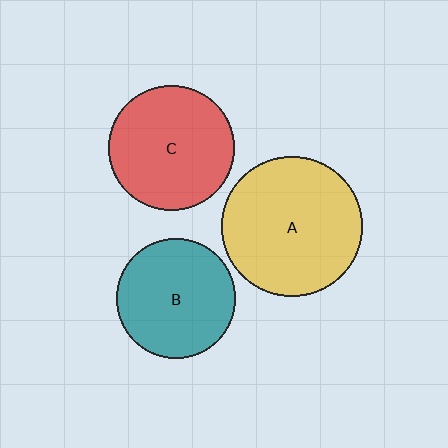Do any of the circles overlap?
No, none of the circles overlap.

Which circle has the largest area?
Circle A (yellow).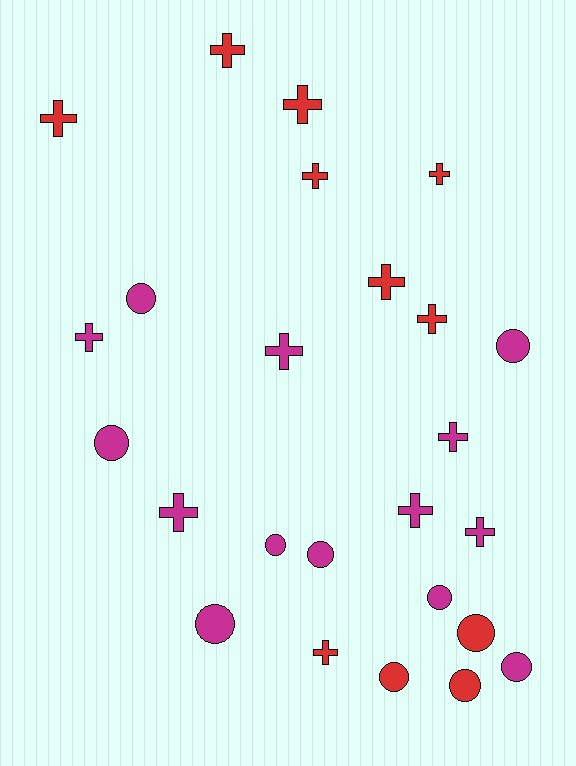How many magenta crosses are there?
There are 6 magenta crosses.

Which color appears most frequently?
Magenta, with 14 objects.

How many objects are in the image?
There are 25 objects.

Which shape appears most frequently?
Cross, with 14 objects.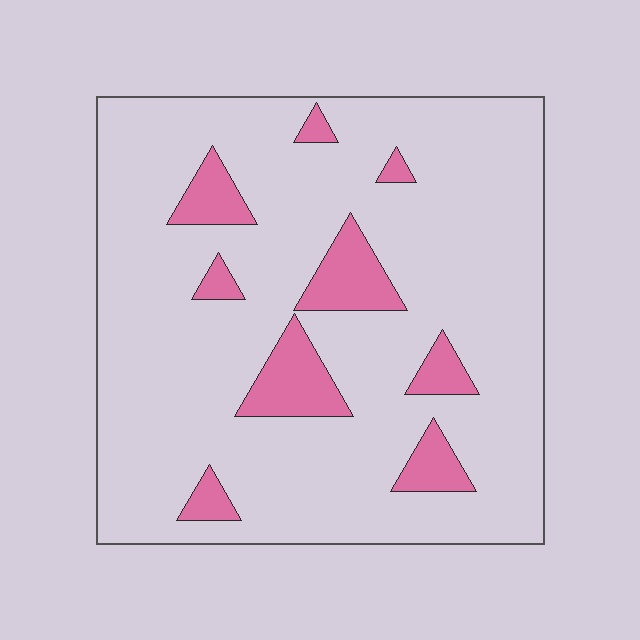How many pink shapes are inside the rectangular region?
9.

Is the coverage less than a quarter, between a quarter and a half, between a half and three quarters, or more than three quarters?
Less than a quarter.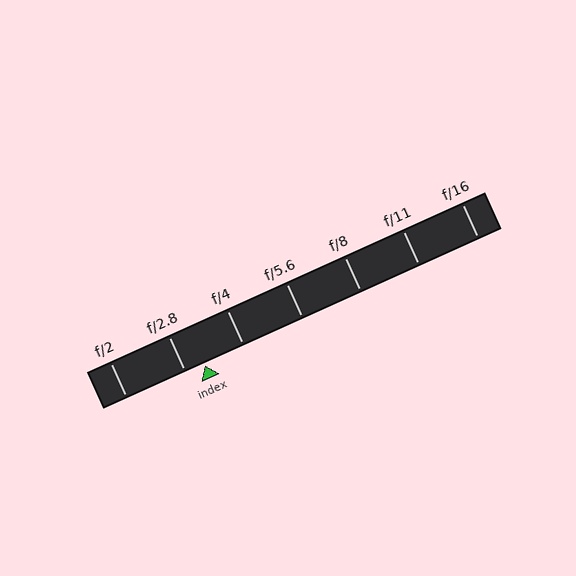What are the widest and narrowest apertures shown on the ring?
The widest aperture shown is f/2 and the narrowest is f/16.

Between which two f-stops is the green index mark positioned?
The index mark is between f/2.8 and f/4.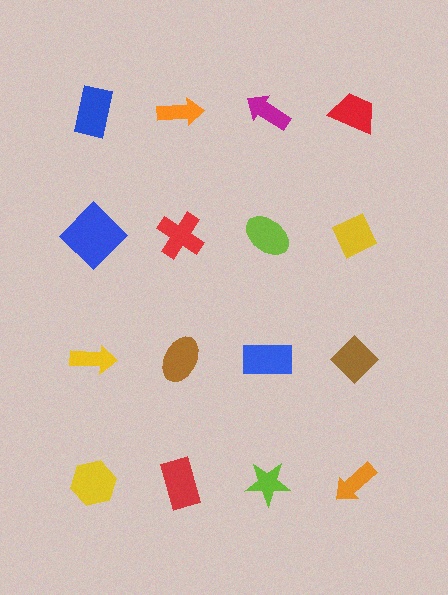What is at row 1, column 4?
A red trapezoid.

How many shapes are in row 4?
4 shapes.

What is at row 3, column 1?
A yellow arrow.